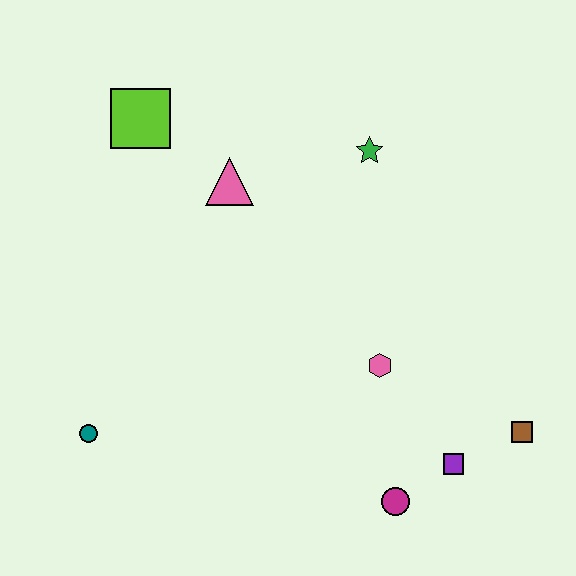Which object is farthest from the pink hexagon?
The lime square is farthest from the pink hexagon.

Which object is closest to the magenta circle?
The purple square is closest to the magenta circle.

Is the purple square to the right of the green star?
Yes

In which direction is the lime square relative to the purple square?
The lime square is above the purple square.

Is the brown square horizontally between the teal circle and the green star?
No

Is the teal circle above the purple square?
Yes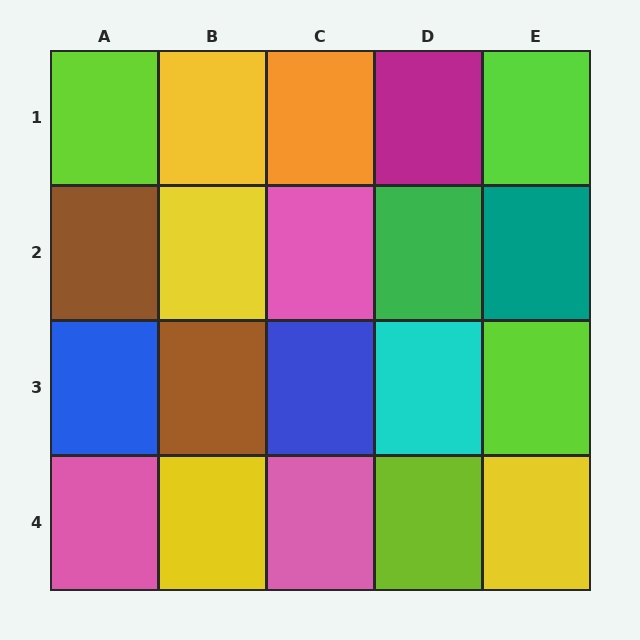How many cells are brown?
2 cells are brown.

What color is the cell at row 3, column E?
Lime.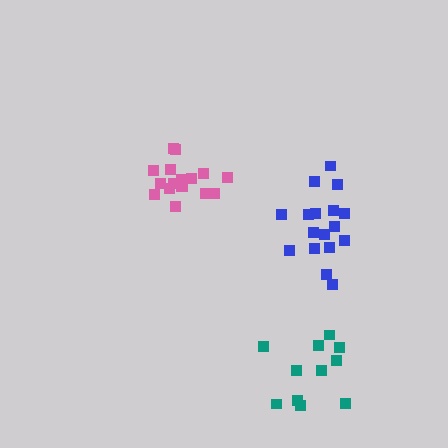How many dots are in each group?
Group 1: 17 dots, Group 2: 11 dots, Group 3: 17 dots (45 total).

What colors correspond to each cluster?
The clusters are colored: pink, teal, blue.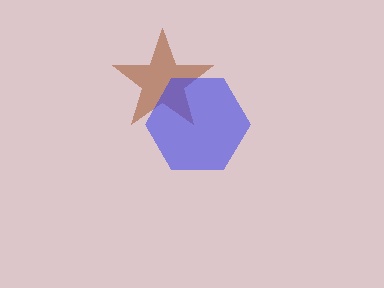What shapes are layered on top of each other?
The layered shapes are: a brown star, a blue hexagon.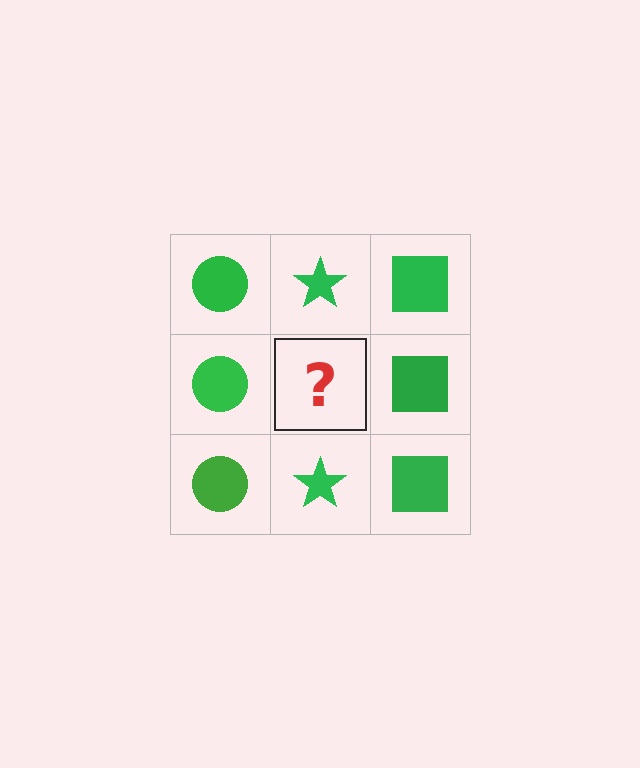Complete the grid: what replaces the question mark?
The question mark should be replaced with a green star.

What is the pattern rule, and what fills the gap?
The rule is that each column has a consistent shape. The gap should be filled with a green star.